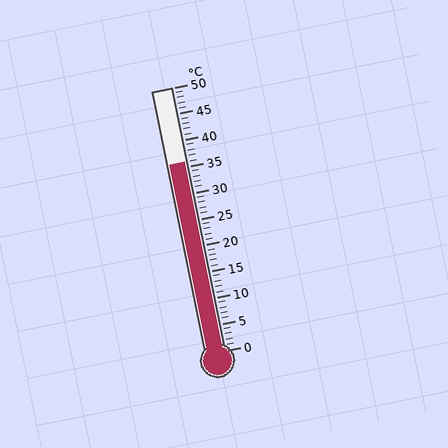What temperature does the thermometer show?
The thermometer shows approximately 36°C.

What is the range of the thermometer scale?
The thermometer scale ranges from 0°C to 50°C.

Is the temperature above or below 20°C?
The temperature is above 20°C.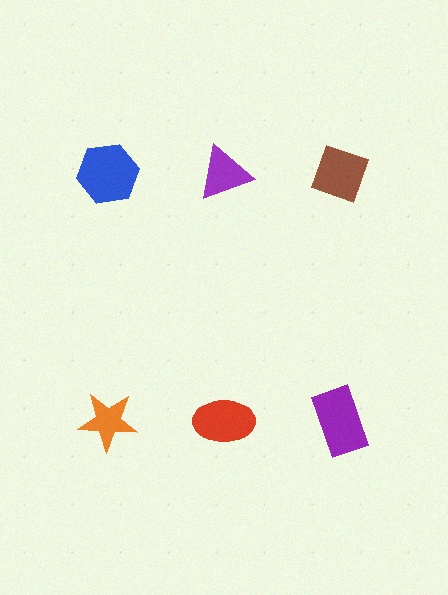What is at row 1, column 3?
A brown diamond.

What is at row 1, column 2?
A purple triangle.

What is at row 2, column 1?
An orange star.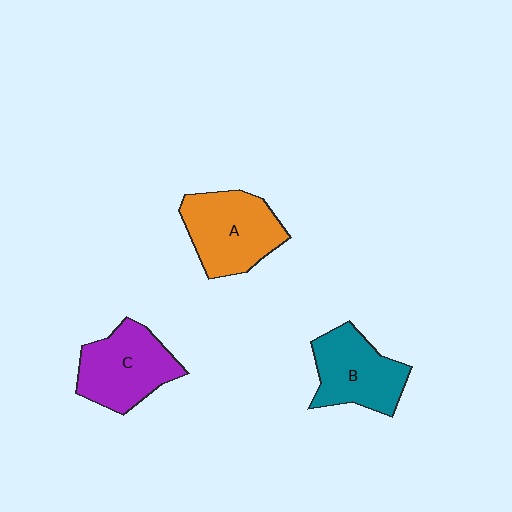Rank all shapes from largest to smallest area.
From largest to smallest: A (orange), C (purple), B (teal).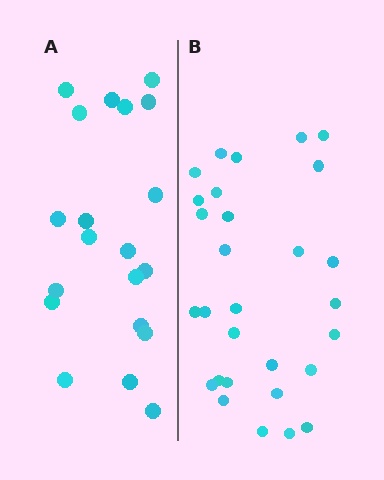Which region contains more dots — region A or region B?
Region B (the right region) has more dots.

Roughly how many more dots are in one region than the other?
Region B has roughly 8 or so more dots than region A.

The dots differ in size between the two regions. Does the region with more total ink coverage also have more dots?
No. Region A has more total ink coverage because its dots are larger, but region B actually contains more individual dots. Total area can be misleading — the number of items is what matters here.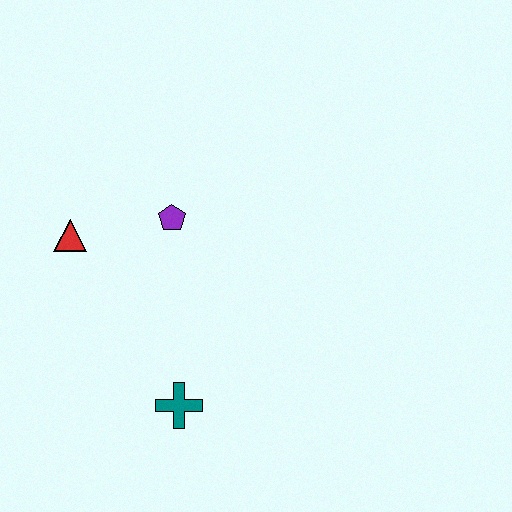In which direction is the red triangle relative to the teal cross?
The red triangle is above the teal cross.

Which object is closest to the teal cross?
The purple pentagon is closest to the teal cross.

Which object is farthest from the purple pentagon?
The teal cross is farthest from the purple pentagon.